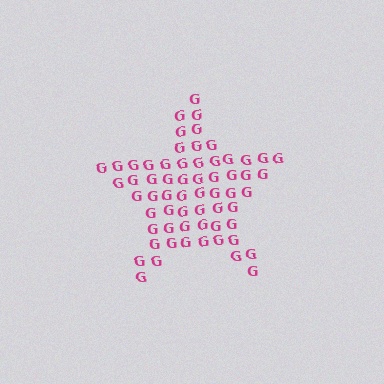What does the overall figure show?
The overall figure shows a star.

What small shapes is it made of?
It is made of small letter G's.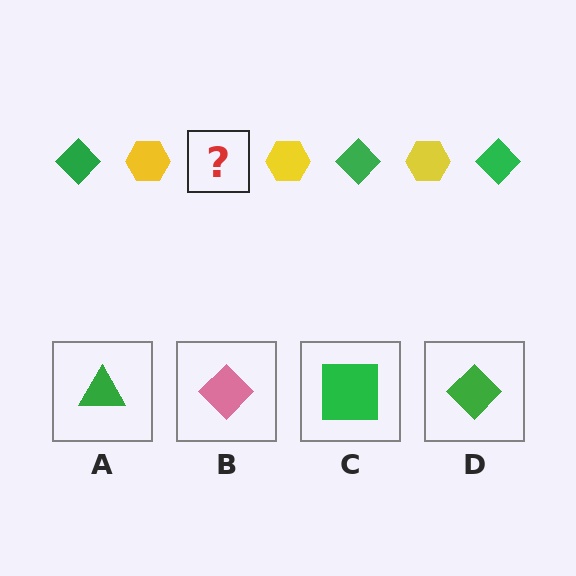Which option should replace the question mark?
Option D.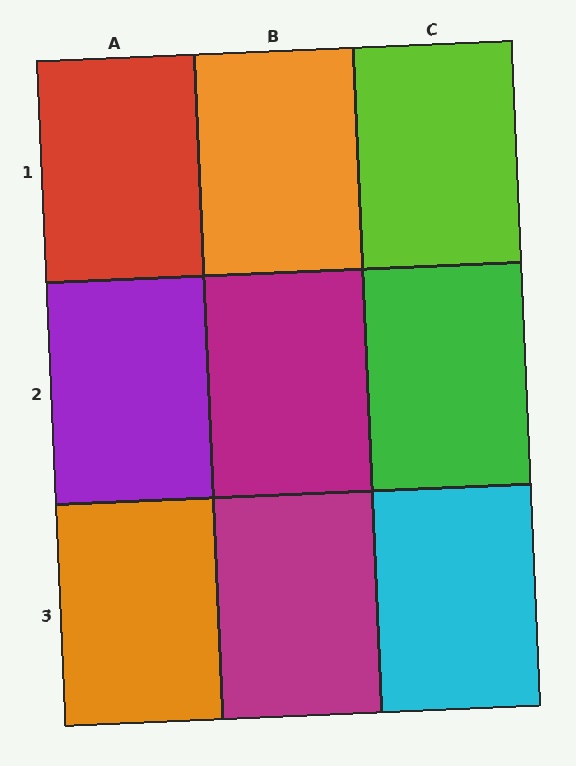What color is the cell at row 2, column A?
Purple.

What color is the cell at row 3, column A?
Orange.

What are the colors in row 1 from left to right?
Red, orange, lime.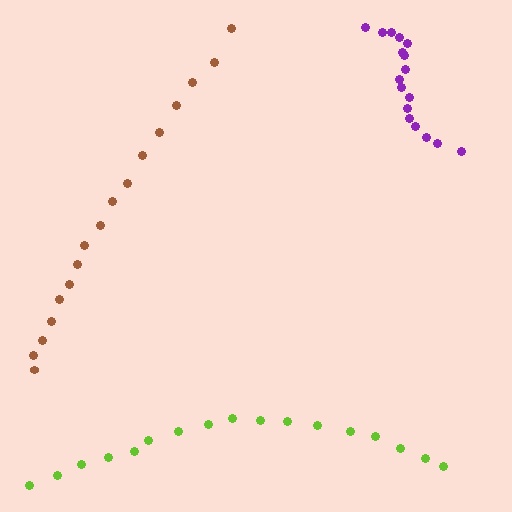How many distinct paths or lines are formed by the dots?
There are 3 distinct paths.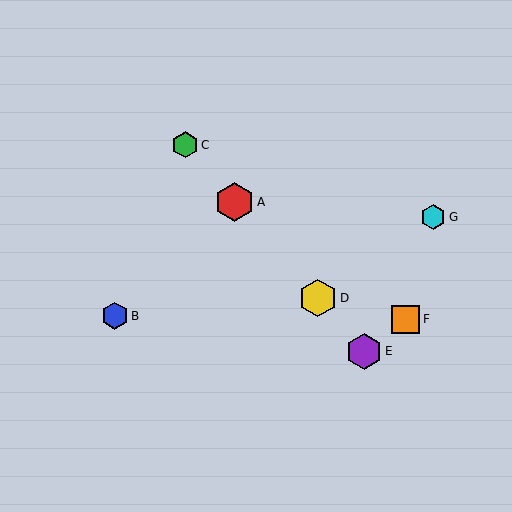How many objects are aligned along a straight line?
4 objects (A, C, D, E) are aligned along a straight line.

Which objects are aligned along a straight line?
Objects A, C, D, E are aligned along a straight line.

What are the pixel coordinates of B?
Object B is at (115, 316).